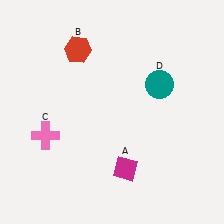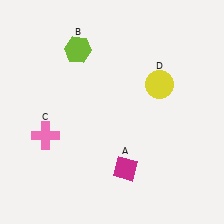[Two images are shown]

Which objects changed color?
B changed from red to lime. D changed from teal to yellow.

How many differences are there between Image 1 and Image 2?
There are 2 differences between the two images.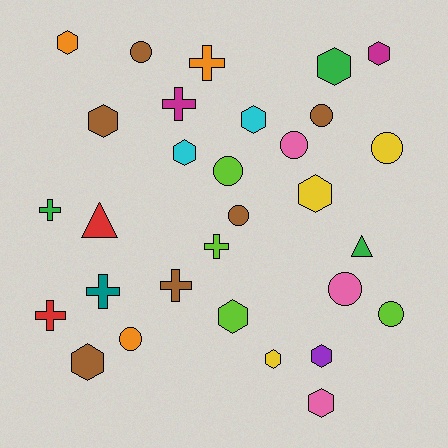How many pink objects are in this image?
There are 3 pink objects.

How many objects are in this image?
There are 30 objects.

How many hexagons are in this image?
There are 12 hexagons.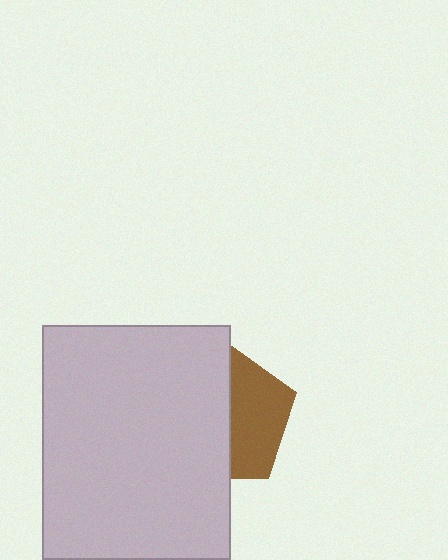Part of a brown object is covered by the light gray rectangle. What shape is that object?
It is a pentagon.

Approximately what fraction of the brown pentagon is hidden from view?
Roughly 58% of the brown pentagon is hidden behind the light gray rectangle.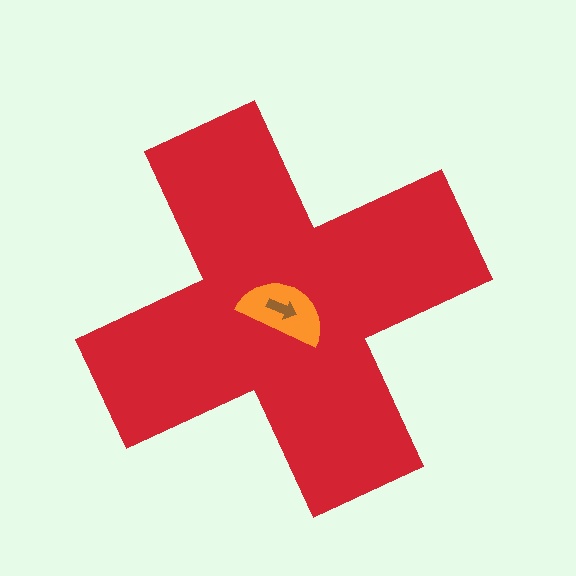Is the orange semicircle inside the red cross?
Yes.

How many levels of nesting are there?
3.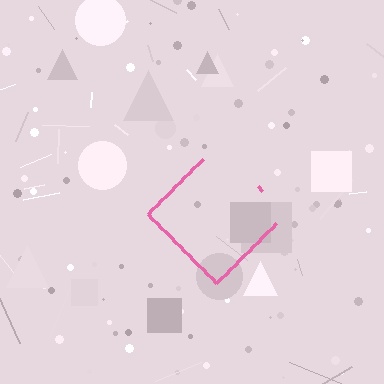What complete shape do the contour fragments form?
The contour fragments form a diamond.